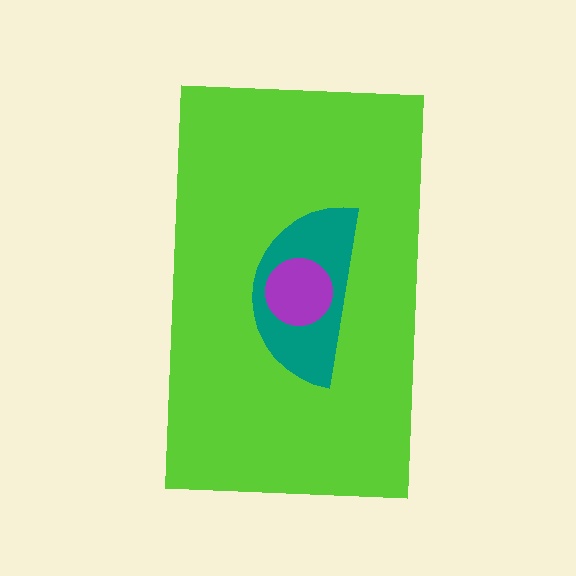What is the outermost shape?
The lime rectangle.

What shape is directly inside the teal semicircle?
The purple circle.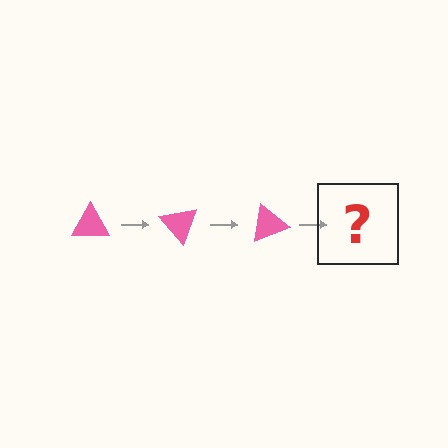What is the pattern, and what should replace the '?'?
The pattern is that the triangle rotates 50 degrees each step. The '?' should be a pink triangle rotated 150 degrees.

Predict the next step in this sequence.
The next step is a pink triangle rotated 150 degrees.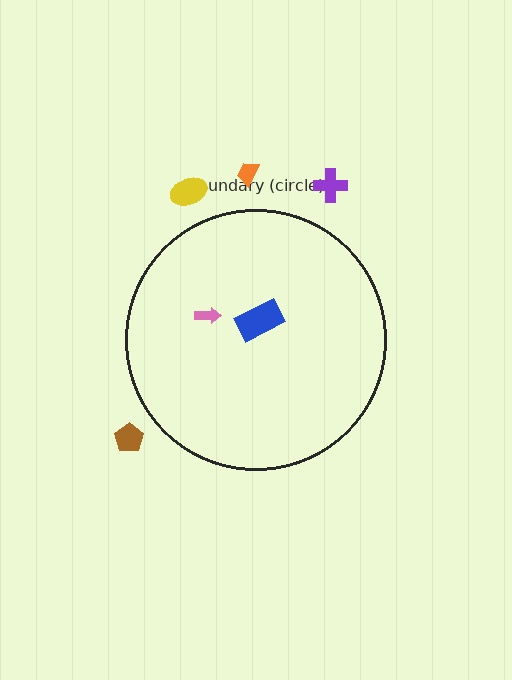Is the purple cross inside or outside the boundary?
Outside.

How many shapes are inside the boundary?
2 inside, 4 outside.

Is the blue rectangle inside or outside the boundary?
Inside.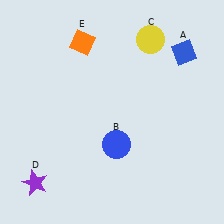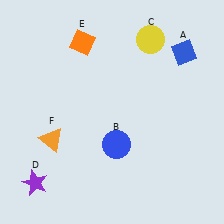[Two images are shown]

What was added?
An orange triangle (F) was added in Image 2.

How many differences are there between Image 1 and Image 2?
There is 1 difference between the two images.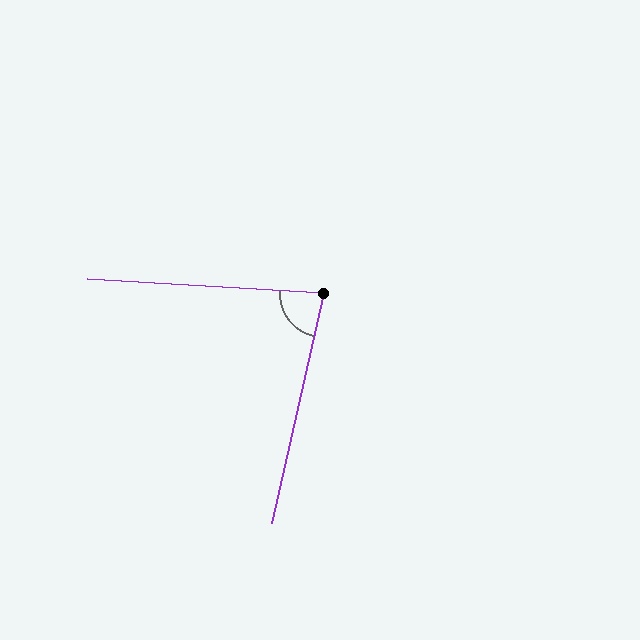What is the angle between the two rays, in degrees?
Approximately 81 degrees.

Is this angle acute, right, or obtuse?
It is acute.